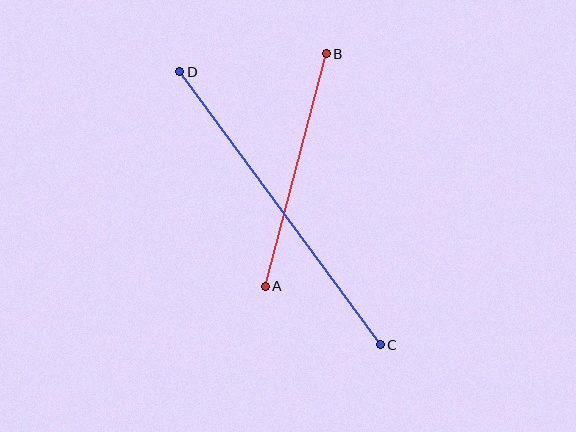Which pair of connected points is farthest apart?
Points C and D are farthest apart.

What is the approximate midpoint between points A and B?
The midpoint is at approximately (296, 170) pixels.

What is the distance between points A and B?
The distance is approximately 241 pixels.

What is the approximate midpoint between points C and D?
The midpoint is at approximately (280, 208) pixels.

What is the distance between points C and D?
The distance is approximately 339 pixels.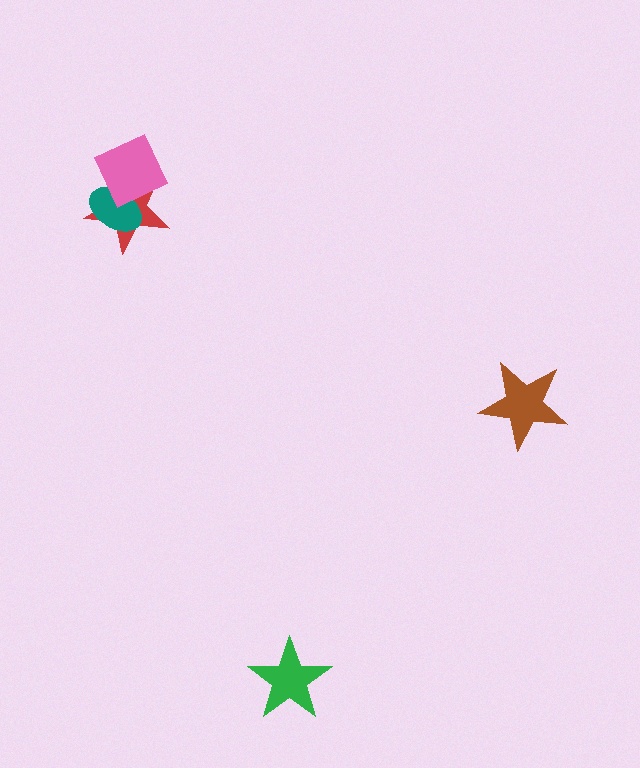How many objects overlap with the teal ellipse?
2 objects overlap with the teal ellipse.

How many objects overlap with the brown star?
0 objects overlap with the brown star.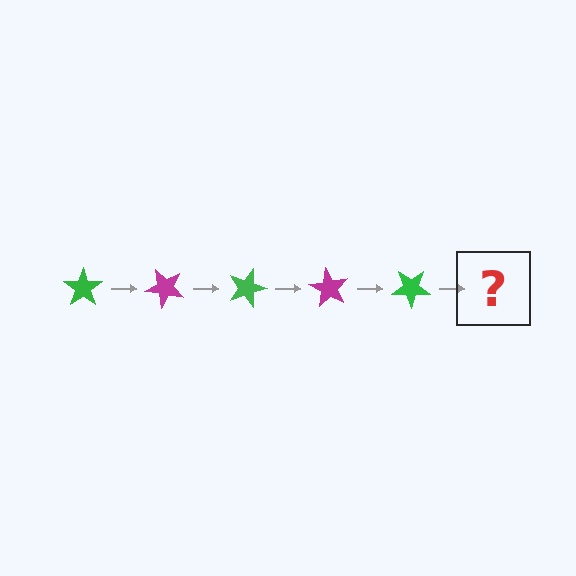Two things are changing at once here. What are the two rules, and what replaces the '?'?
The two rules are that it rotates 45 degrees each step and the color cycles through green and magenta. The '?' should be a magenta star, rotated 225 degrees from the start.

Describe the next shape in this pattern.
It should be a magenta star, rotated 225 degrees from the start.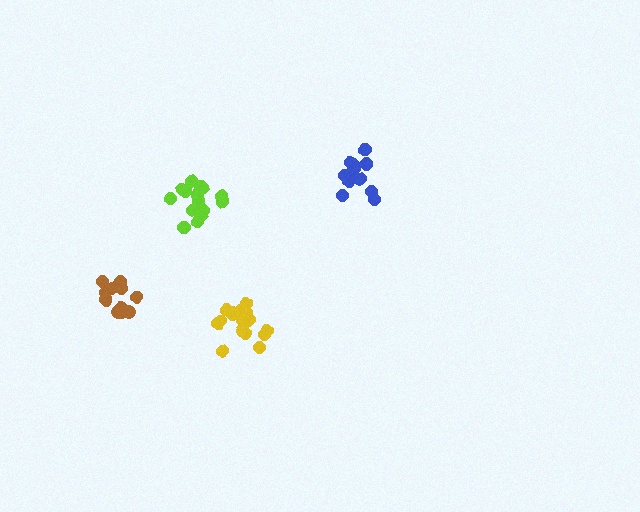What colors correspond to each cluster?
The clusters are colored: lime, brown, yellow, blue.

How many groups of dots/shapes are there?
There are 4 groups.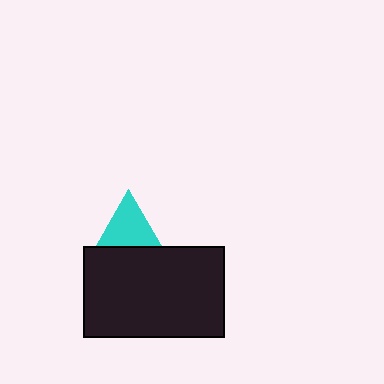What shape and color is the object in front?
The object in front is a black rectangle.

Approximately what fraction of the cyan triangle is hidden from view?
Roughly 51% of the cyan triangle is hidden behind the black rectangle.